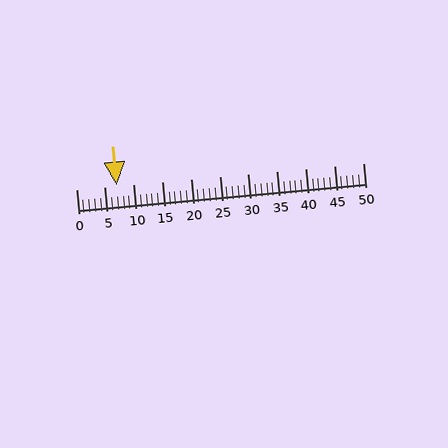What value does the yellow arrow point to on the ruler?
The yellow arrow points to approximately 7.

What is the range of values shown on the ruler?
The ruler shows values from 0 to 50.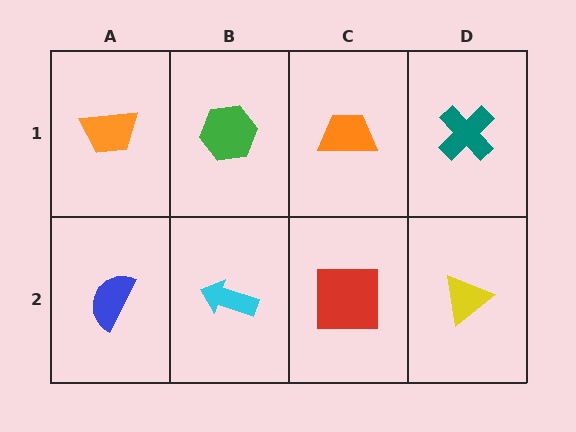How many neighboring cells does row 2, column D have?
2.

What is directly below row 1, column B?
A cyan arrow.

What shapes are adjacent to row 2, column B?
A green hexagon (row 1, column B), a blue semicircle (row 2, column A), a red square (row 2, column C).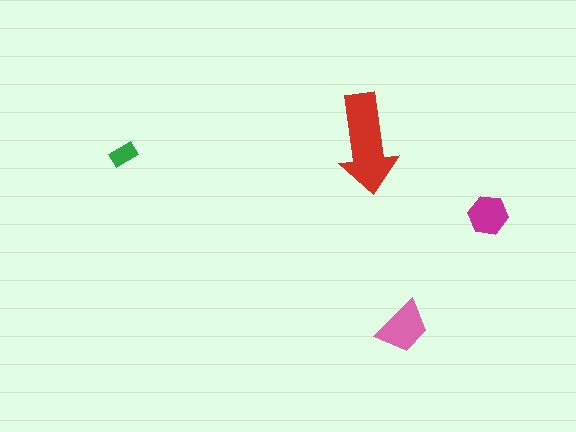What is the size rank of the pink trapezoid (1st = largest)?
2nd.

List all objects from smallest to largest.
The green rectangle, the magenta hexagon, the pink trapezoid, the red arrow.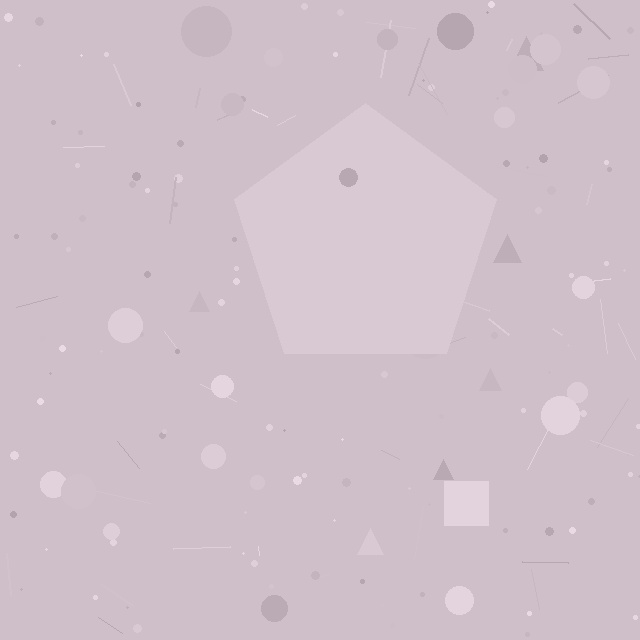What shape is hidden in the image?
A pentagon is hidden in the image.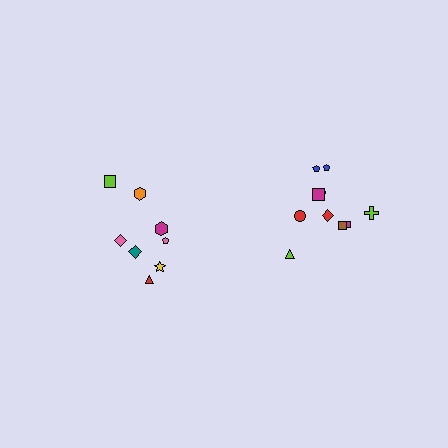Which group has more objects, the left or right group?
The right group.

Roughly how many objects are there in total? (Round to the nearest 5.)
Roughly 20 objects in total.